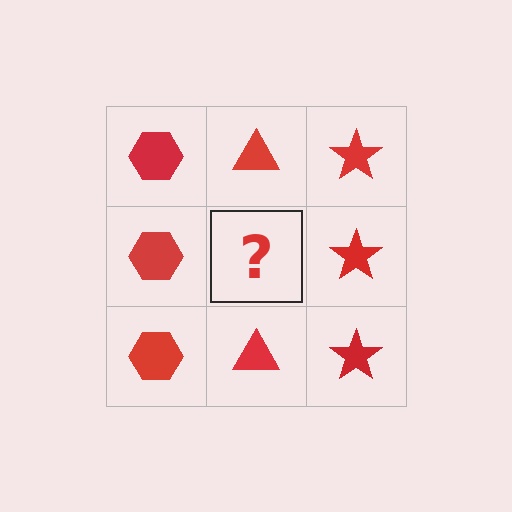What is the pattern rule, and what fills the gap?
The rule is that each column has a consistent shape. The gap should be filled with a red triangle.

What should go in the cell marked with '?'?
The missing cell should contain a red triangle.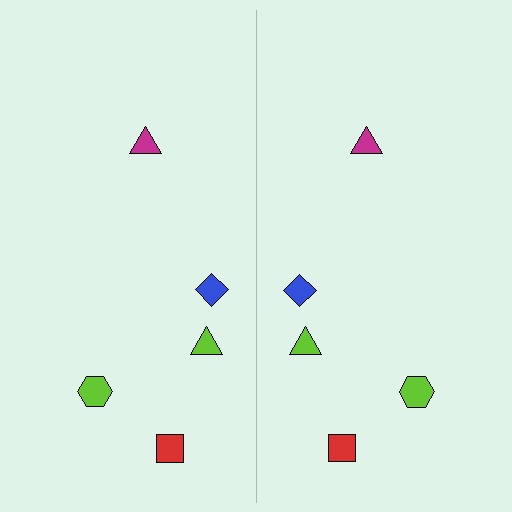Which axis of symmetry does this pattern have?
The pattern has a vertical axis of symmetry running through the center of the image.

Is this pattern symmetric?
Yes, this pattern has bilateral (reflection) symmetry.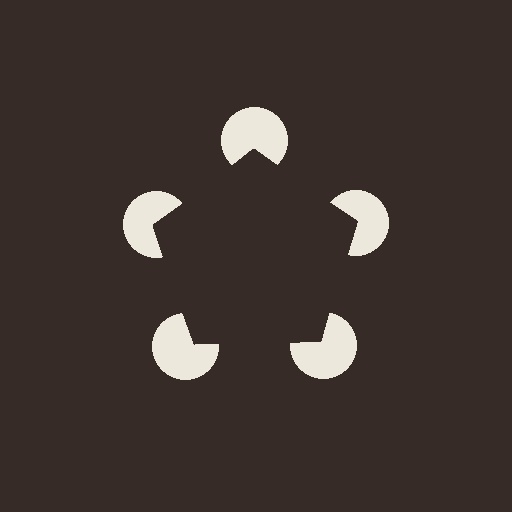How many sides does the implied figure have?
5 sides.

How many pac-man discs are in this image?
There are 5 — one at each vertex of the illusory pentagon.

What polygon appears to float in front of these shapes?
An illusory pentagon — its edges are inferred from the aligned wedge cuts in the pac-man discs, not physically drawn.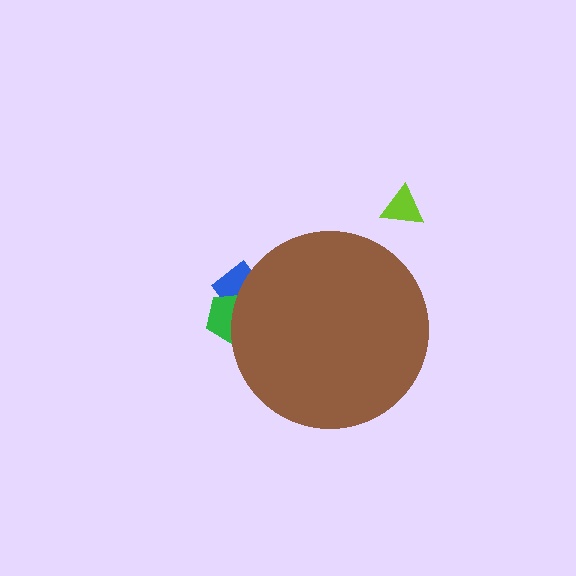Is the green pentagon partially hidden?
Yes, the green pentagon is partially hidden behind the brown circle.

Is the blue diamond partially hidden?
Yes, the blue diamond is partially hidden behind the brown circle.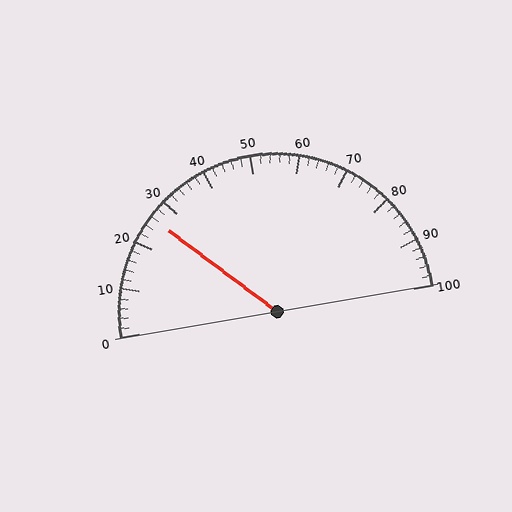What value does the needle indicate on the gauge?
The needle indicates approximately 26.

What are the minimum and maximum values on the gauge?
The gauge ranges from 0 to 100.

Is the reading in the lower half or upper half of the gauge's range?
The reading is in the lower half of the range (0 to 100).